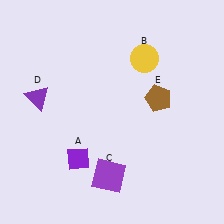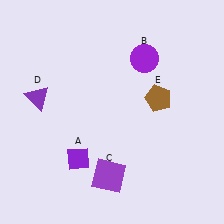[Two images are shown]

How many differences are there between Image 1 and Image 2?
There is 1 difference between the two images.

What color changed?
The circle (B) changed from yellow in Image 1 to purple in Image 2.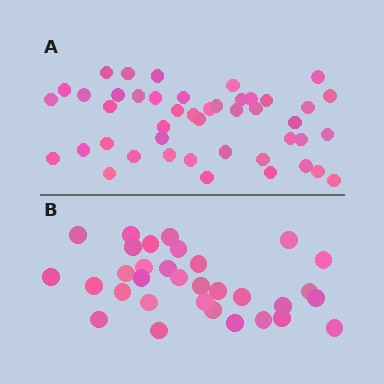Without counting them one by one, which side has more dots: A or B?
Region A (the top region) has more dots.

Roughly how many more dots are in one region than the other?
Region A has approximately 15 more dots than region B.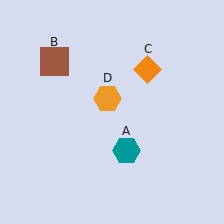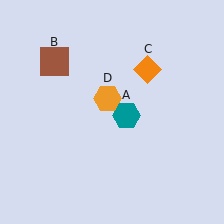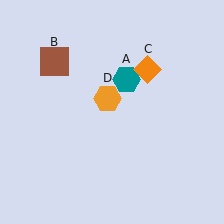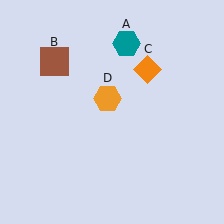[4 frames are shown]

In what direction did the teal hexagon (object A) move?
The teal hexagon (object A) moved up.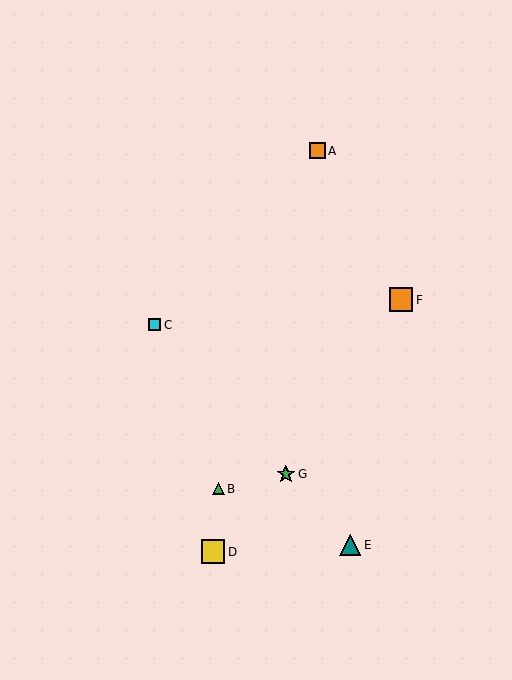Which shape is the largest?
The orange square (labeled F) is the largest.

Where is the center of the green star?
The center of the green star is at (286, 474).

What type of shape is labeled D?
Shape D is a yellow square.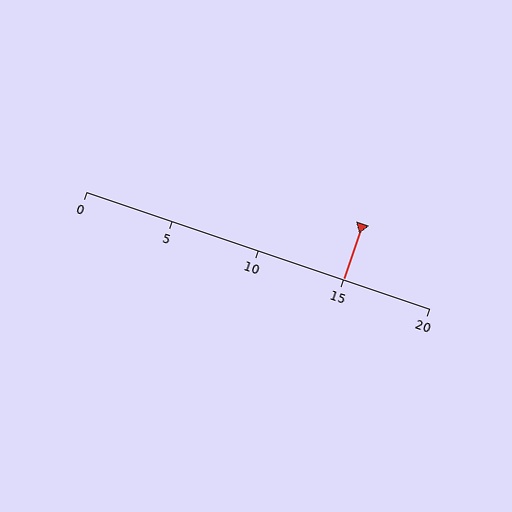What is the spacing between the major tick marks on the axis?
The major ticks are spaced 5 apart.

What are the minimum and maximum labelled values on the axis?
The axis runs from 0 to 20.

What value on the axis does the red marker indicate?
The marker indicates approximately 15.